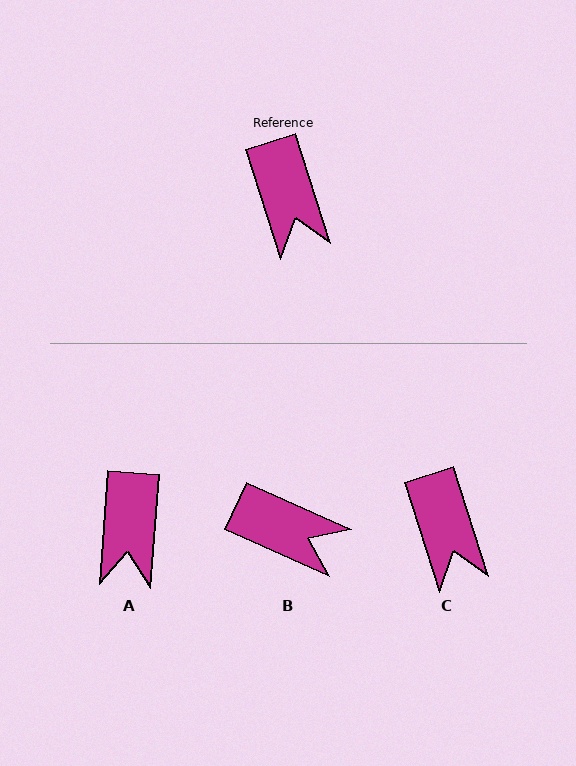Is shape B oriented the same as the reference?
No, it is off by about 48 degrees.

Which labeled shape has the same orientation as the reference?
C.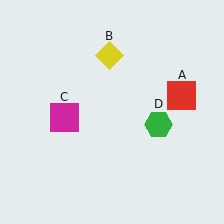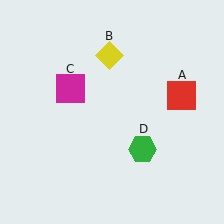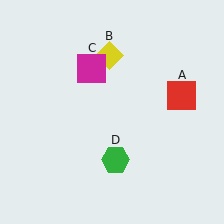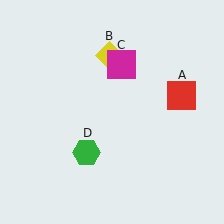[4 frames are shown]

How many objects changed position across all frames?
2 objects changed position: magenta square (object C), green hexagon (object D).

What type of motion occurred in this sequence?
The magenta square (object C), green hexagon (object D) rotated clockwise around the center of the scene.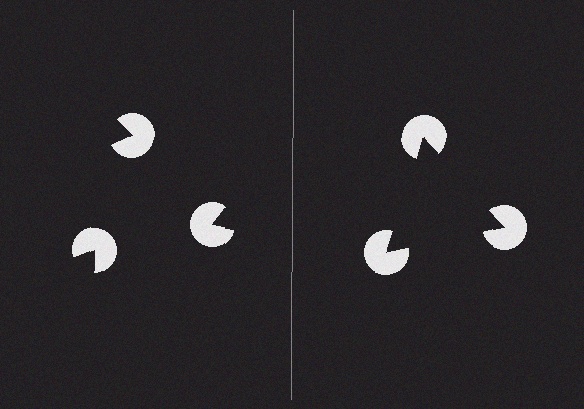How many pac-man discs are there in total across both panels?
6 — 3 on each side.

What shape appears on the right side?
An illusory triangle.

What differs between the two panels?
The pac-man discs are positioned identically on both sides; only the wedge orientations differ. On the right they align to a triangle; on the left they are misaligned.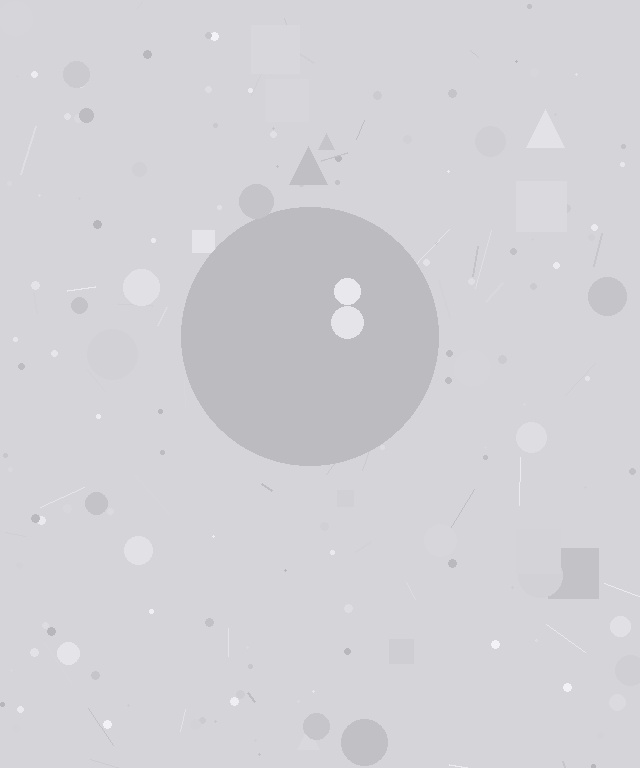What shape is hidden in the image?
A circle is hidden in the image.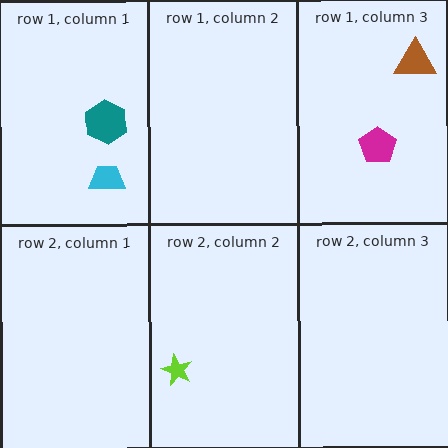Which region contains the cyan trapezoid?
The row 1, column 1 region.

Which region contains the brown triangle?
The row 1, column 3 region.